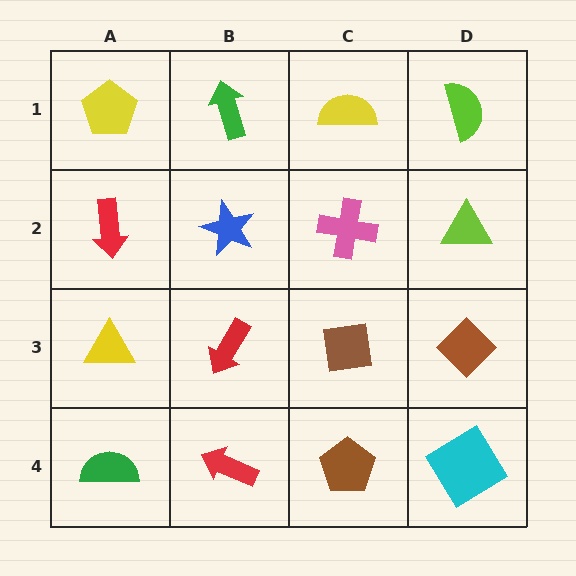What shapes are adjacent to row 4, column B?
A red arrow (row 3, column B), a green semicircle (row 4, column A), a brown pentagon (row 4, column C).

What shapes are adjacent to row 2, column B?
A green arrow (row 1, column B), a red arrow (row 3, column B), a red arrow (row 2, column A), a pink cross (row 2, column C).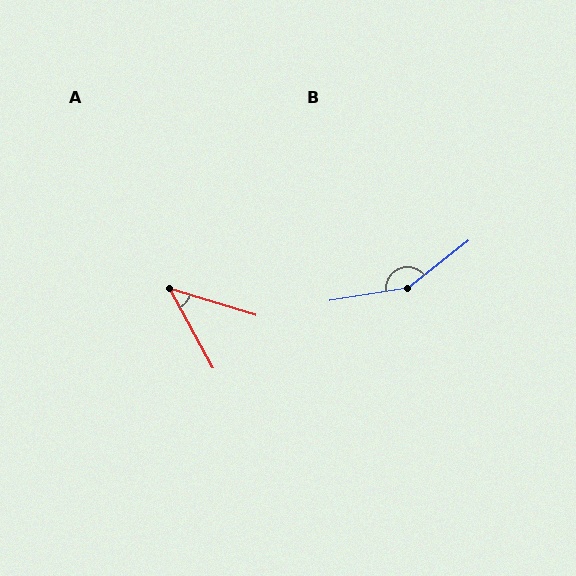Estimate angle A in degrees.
Approximately 45 degrees.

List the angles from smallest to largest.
A (45°), B (152°).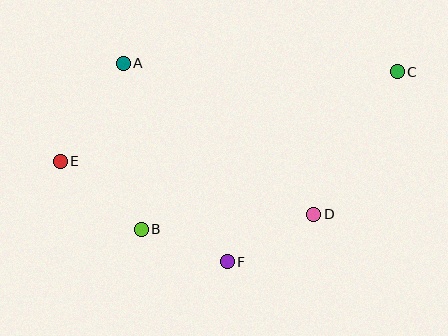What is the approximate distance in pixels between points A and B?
The distance between A and B is approximately 167 pixels.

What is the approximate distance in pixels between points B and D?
The distance between B and D is approximately 173 pixels.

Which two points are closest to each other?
Points B and F are closest to each other.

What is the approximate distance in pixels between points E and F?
The distance between E and F is approximately 195 pixels.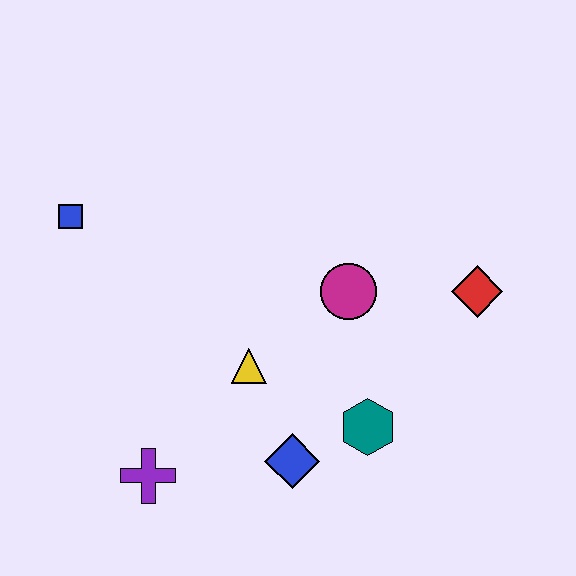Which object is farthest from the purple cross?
The red diamond is farthest from the purple cross.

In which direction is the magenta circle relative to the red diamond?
The magenta circle is to the left of the red diamond.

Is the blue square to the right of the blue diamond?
No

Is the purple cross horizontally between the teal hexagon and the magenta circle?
No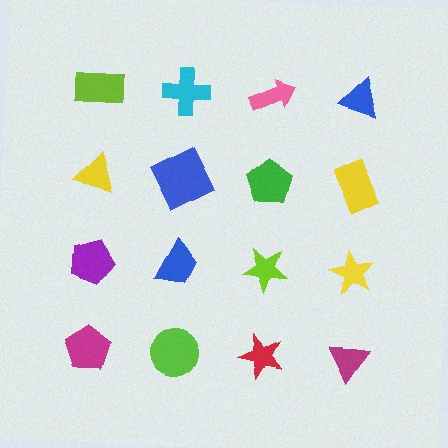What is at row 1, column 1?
A lime rectangle.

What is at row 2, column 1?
A yellow triangle.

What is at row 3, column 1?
A purple pentagon.